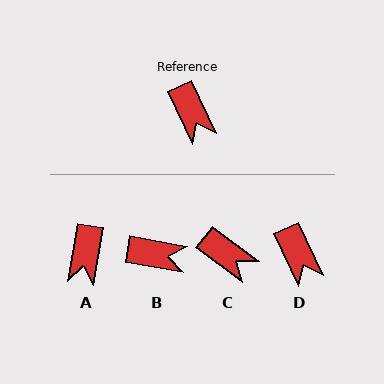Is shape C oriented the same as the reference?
No, it is off by about 28 degrees.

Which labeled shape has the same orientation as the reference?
D.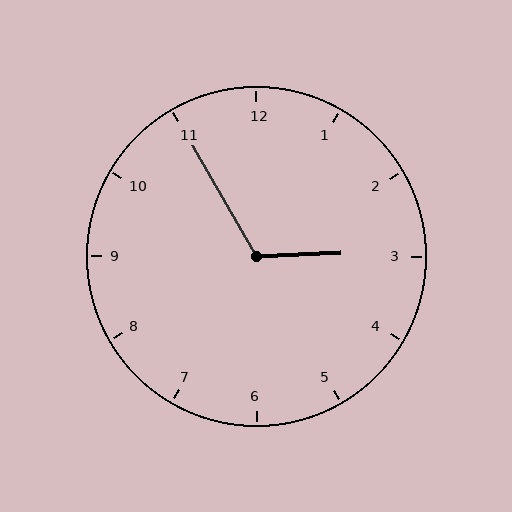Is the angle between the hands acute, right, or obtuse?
It is obtuse.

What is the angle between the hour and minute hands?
Approximately 118 degrees.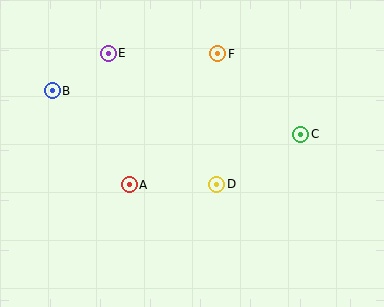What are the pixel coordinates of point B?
Point B is at (52, 91).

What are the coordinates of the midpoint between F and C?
The midpoint between F and C is at (259, 94).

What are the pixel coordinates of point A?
Point A is at (129, 185).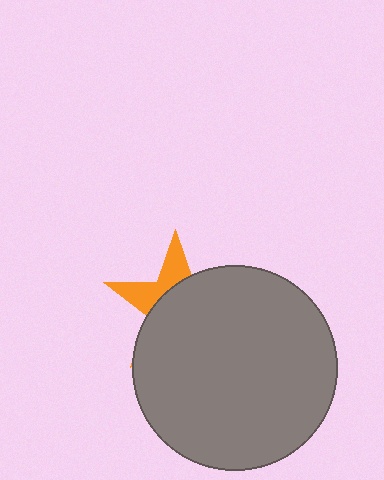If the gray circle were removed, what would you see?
You would see the complete orange star.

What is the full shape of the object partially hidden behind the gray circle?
The partially hidden object is an orange star.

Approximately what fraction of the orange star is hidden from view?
Roughly 69% of the orange star is hidden behind the gray circle.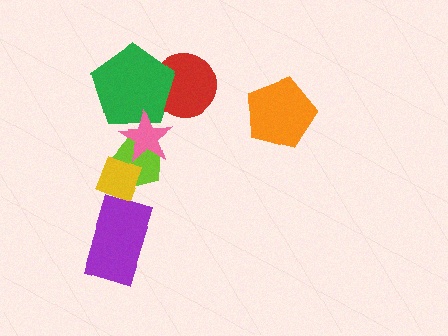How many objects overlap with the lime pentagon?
2 objects overlap with the lime pentagon.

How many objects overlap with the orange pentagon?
0 objects overlap with the orange pentagon.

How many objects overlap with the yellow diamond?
1 object overlaps with the yellow diamond.